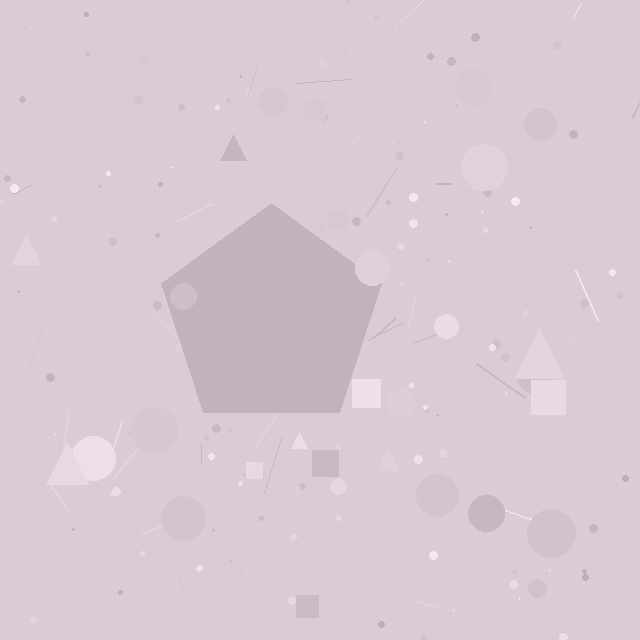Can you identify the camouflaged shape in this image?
The camouflaged shape is a pentagon.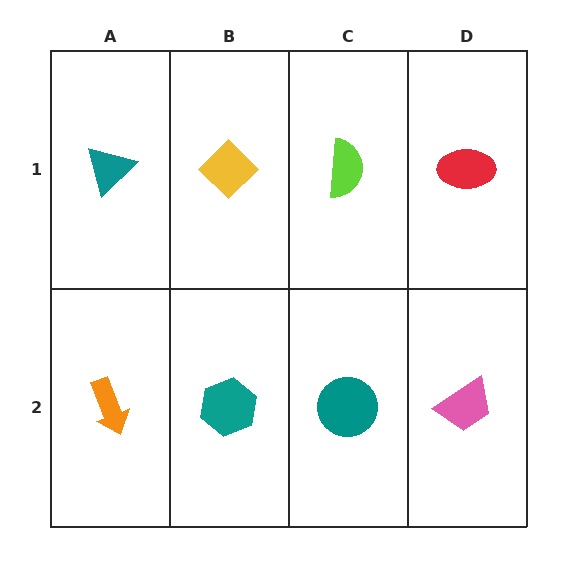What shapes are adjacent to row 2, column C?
A lime semicircle (row 1, column C), a teal hexagon (row 2, column B), a pink trapezoid (row 2, column D).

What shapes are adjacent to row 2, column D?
A red ellipse (row 1, column D), a teal circle (row 2, column C).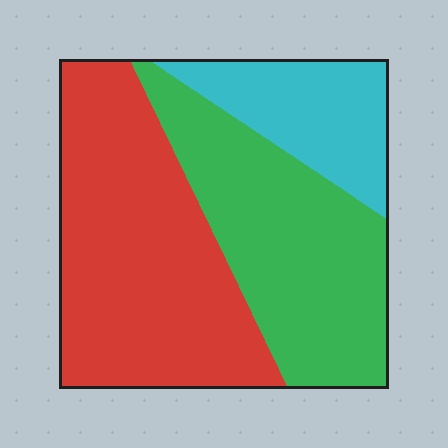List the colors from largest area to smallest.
From largest to smallest: red, green, cyan.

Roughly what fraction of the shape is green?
Green covers 37% of the shape.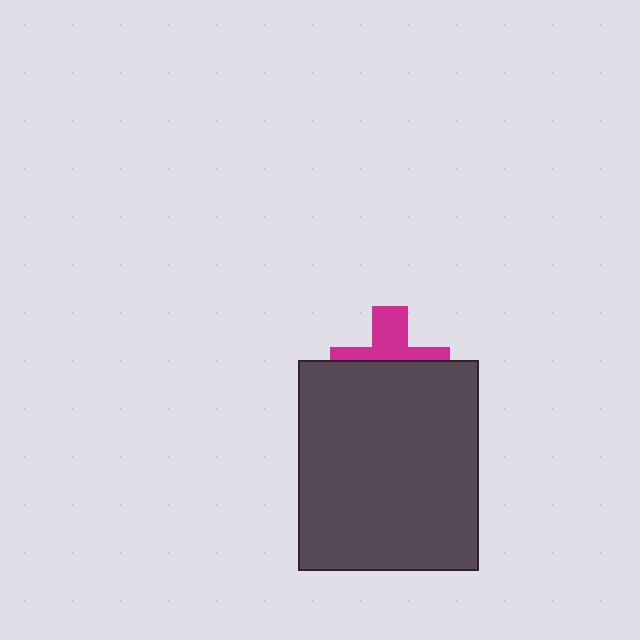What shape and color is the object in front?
The object in front is a dark gray rectangle.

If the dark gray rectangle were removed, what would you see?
You would see the complete magenta cross.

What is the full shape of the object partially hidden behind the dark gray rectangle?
The partially hidden object is a magenta cross.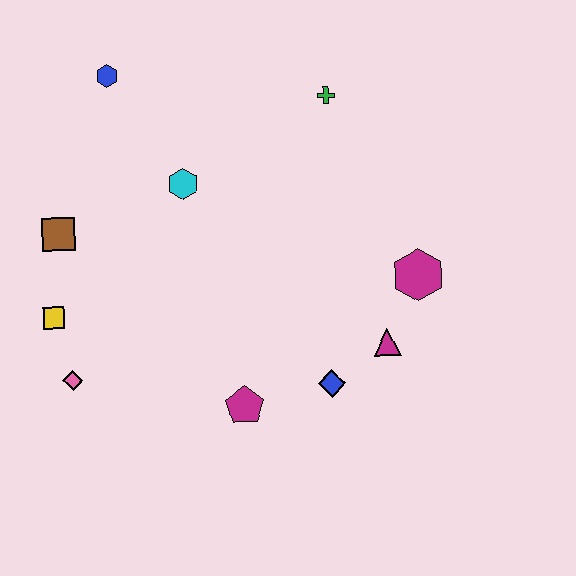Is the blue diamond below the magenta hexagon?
Yes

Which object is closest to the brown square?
The yellow square is closest to the brown square.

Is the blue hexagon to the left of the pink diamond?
No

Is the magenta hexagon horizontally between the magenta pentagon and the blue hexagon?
No